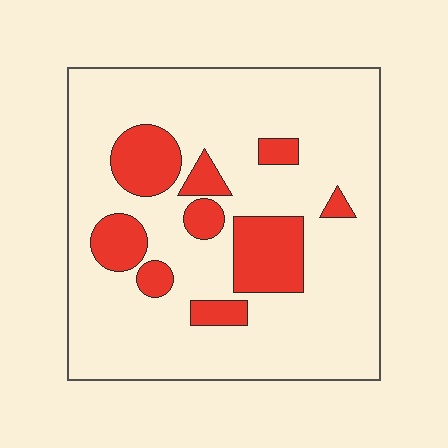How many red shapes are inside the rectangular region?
9.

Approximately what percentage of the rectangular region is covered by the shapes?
Approximately 20%.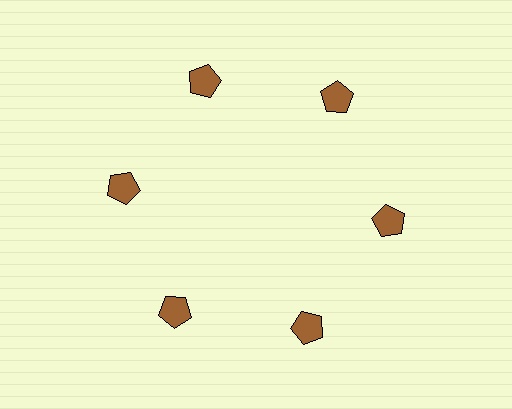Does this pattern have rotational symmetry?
Yes, this pattern has 6-fold rotational symmetry. It looks the same after rotating 60 degrees around the center.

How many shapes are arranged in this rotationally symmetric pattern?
There are 6 shapes, arranged in 6 groups of 1.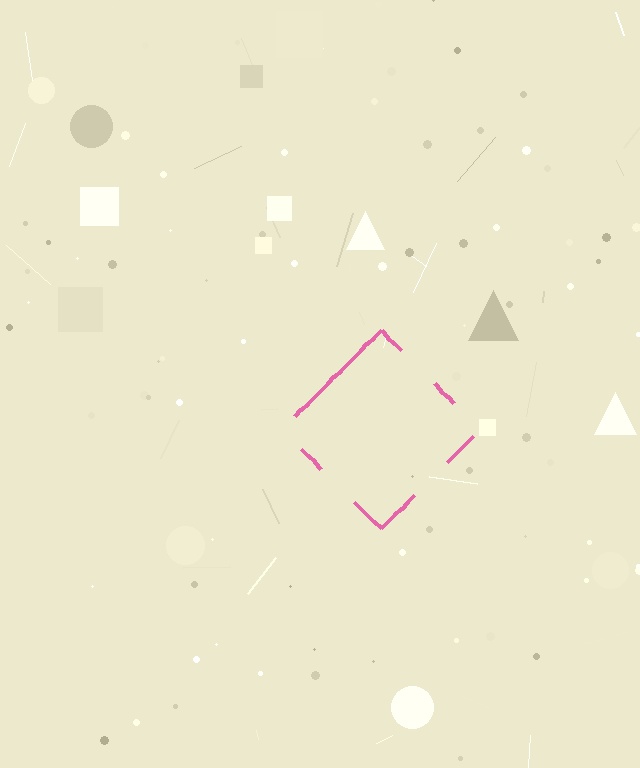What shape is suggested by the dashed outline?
The dashed outline suggests a diamond.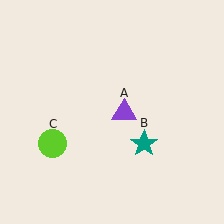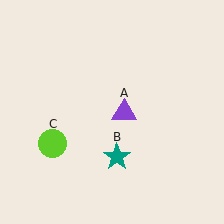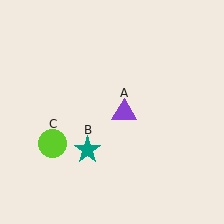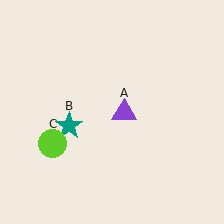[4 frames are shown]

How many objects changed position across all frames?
1 object changed position: teal star (object B).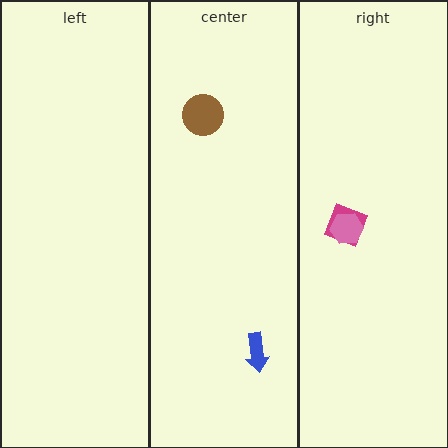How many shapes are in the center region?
2.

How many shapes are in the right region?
2.